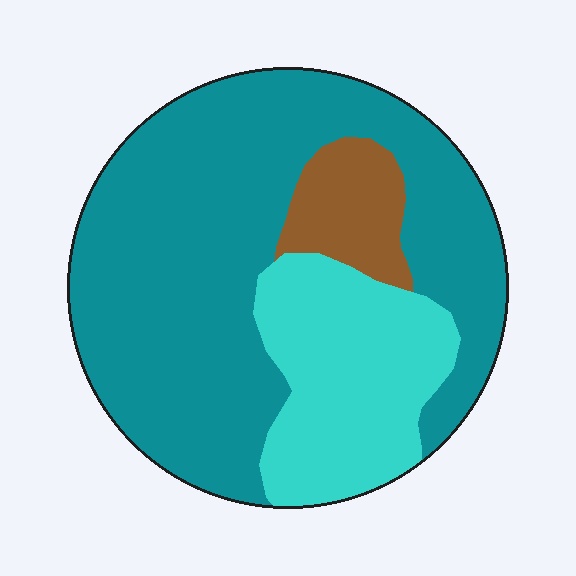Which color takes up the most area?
Teal, at roughly 65%.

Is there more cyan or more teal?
Teal.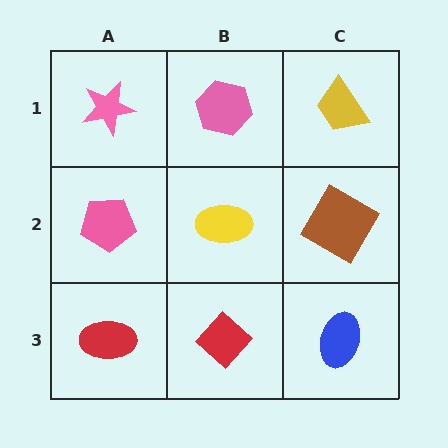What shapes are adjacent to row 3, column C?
A brown square (row 2, column C), a red diamond (row 3, column B).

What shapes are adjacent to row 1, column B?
A yellow ellipse (row 2, column B), a pink star (row 1, column A), a yellow trapezoid (row 1, column C).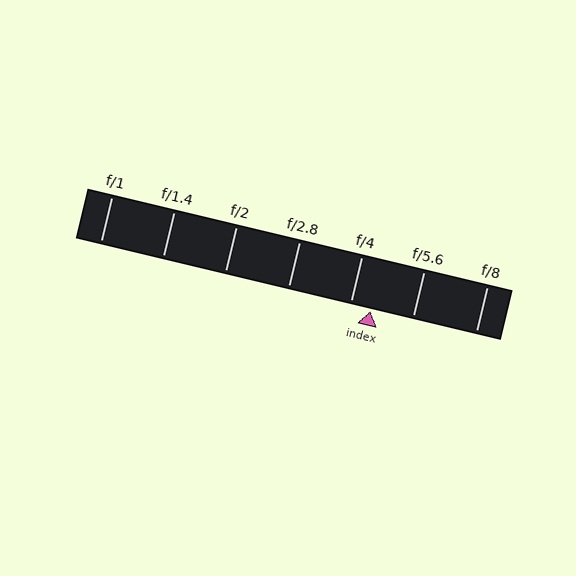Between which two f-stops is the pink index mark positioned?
The index mark is between f/4 and f/5.6.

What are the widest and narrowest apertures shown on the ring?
The widest aperture shown is f/1 and the narrowest is f/8.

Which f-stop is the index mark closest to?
The index mark is closest to f/4.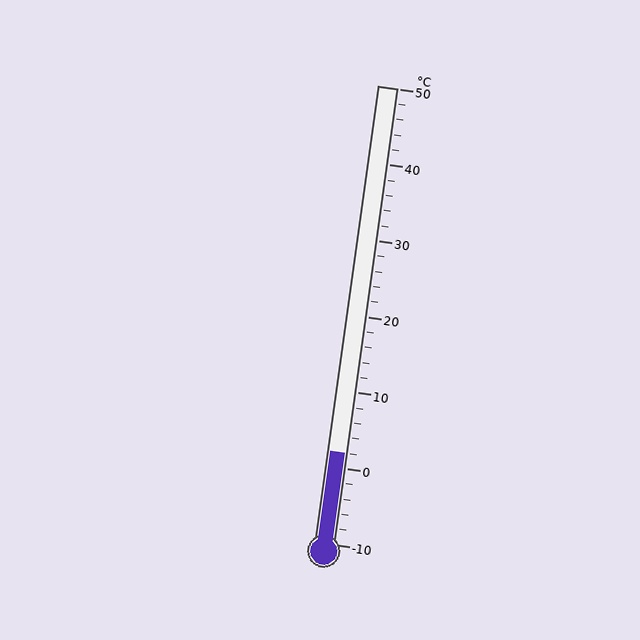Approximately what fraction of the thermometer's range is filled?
The thermometer is filled to approximately 20% of its range.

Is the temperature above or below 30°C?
The temperature is below 30°C.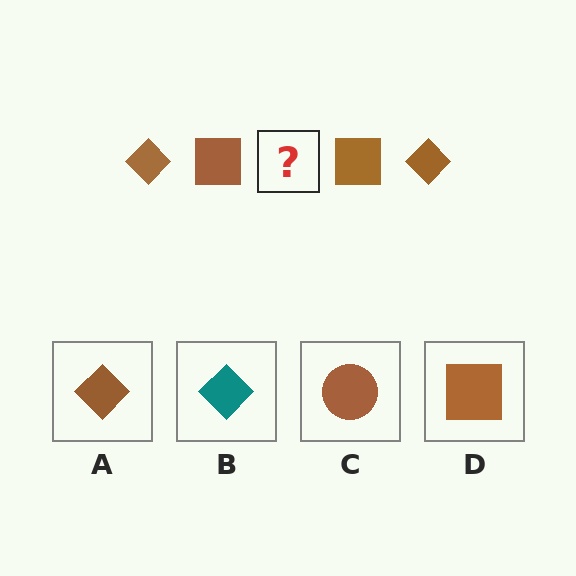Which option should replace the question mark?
Option A.